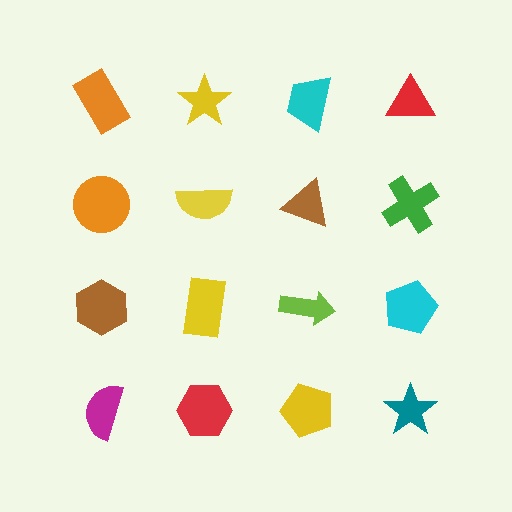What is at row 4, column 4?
A teal star.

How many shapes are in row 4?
4 shapes.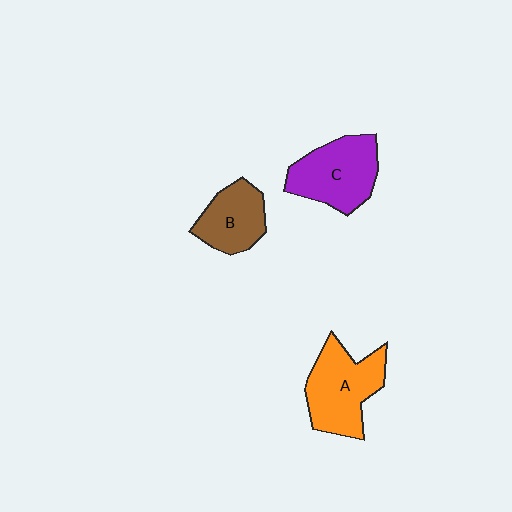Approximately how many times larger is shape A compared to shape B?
Approximately 1.4 times.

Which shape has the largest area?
Shape A (orange).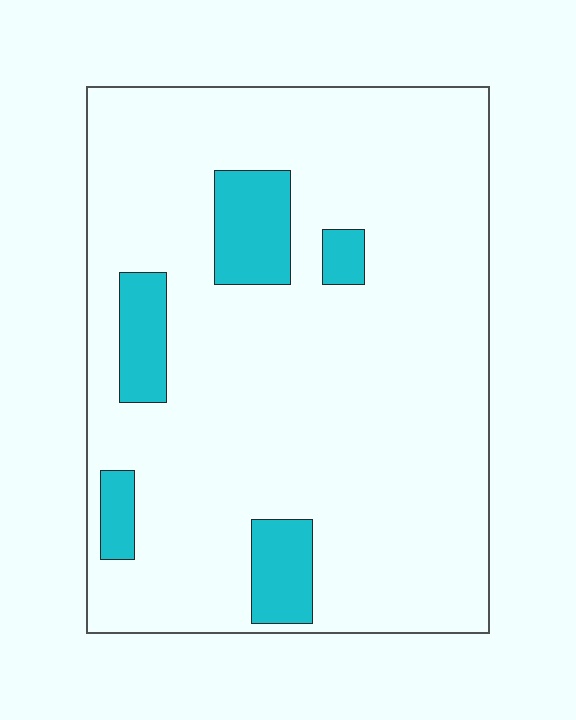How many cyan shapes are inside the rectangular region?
5.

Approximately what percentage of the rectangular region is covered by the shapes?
Approximately 10%.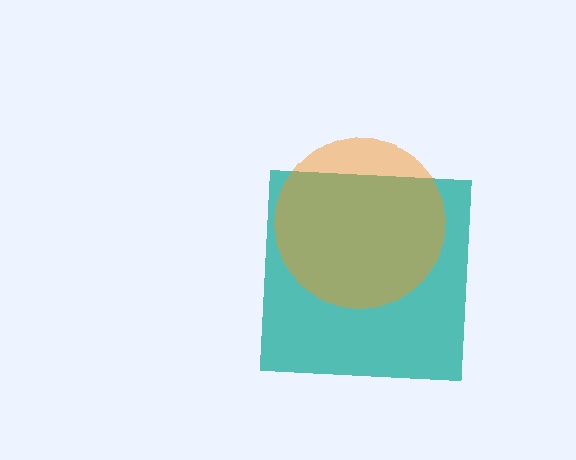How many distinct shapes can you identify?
There are 2 distinct shapes: a teal square, an orange circle.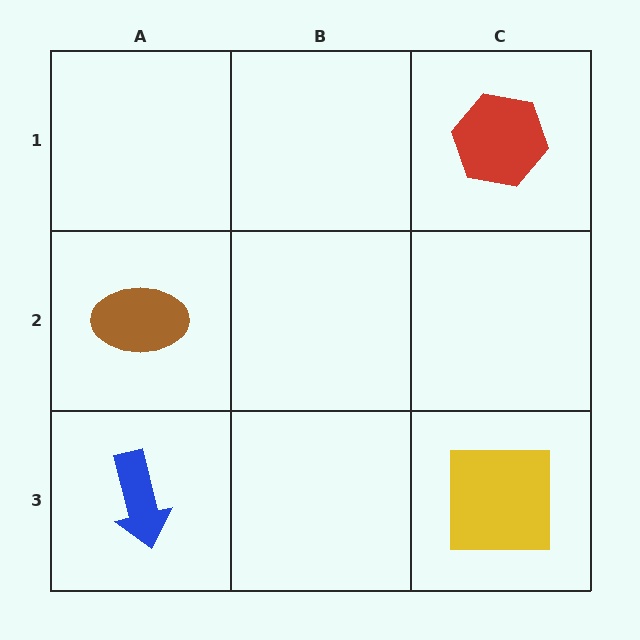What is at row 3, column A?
A blue arrow.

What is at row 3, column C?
A yellow square.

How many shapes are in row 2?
1 shape.